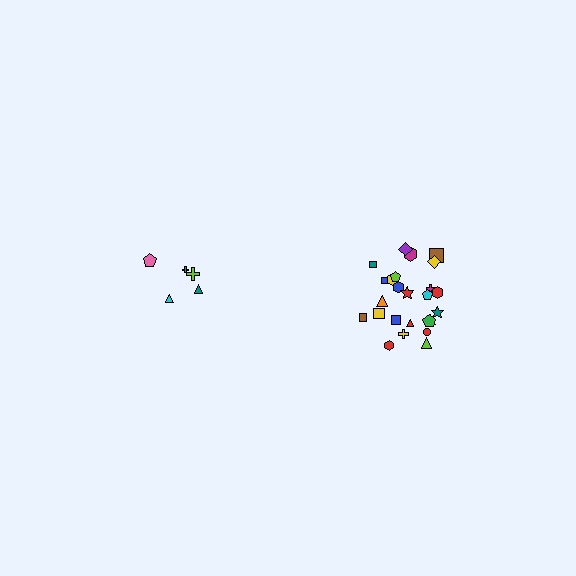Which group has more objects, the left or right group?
The right group.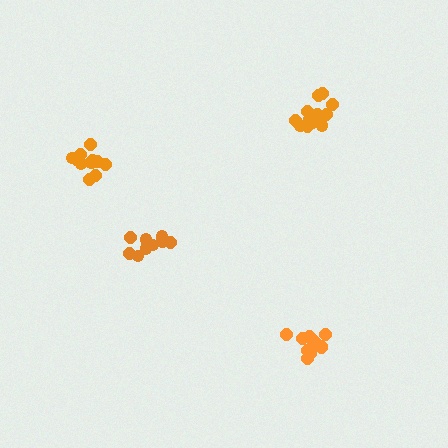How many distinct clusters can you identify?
There are 4 distinct clusters.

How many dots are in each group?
Group 1: 9 dots, Group 2: 13 dots, Group 3: 11 dots, Group 4: 12 dots (45 total).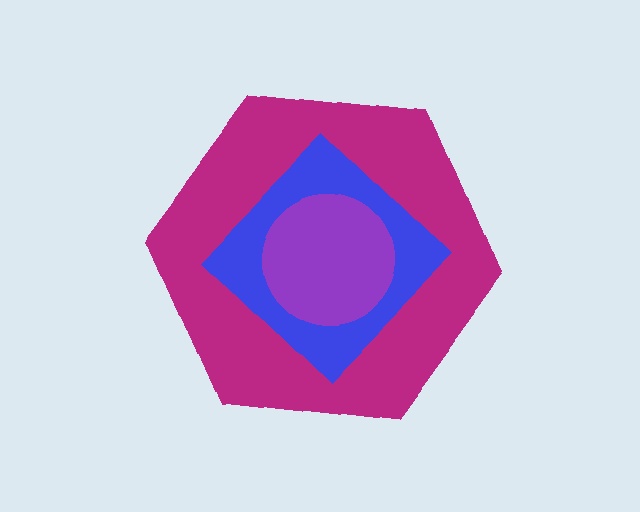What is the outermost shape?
The magenta hexagon.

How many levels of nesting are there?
3.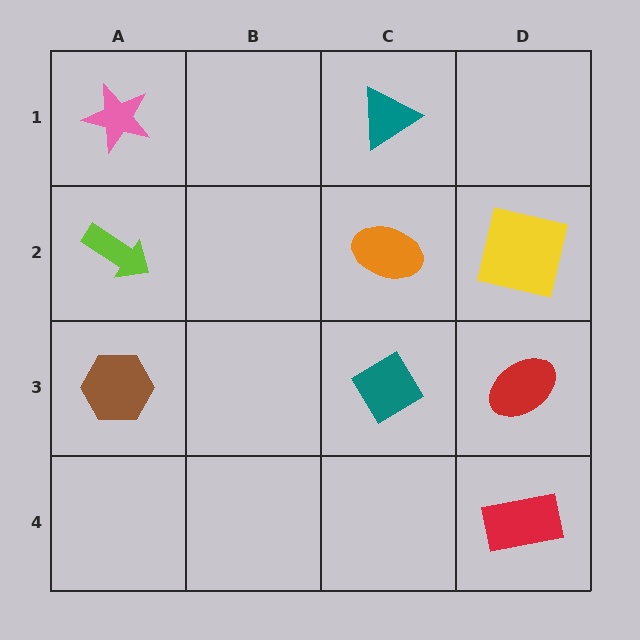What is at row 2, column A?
A lime arrow.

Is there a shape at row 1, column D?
No, that cell is empty.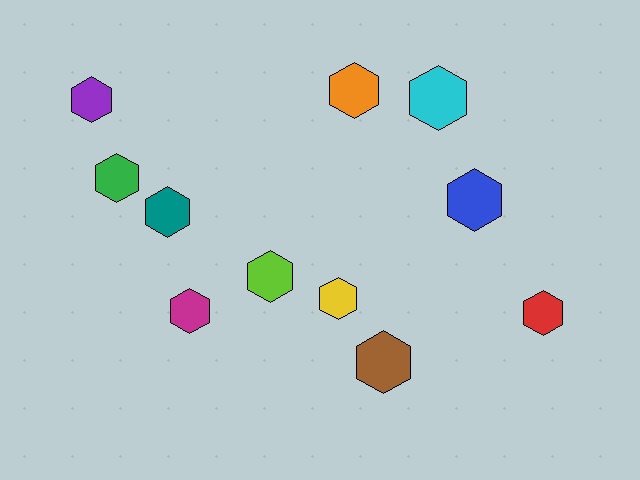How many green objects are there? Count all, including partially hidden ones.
There is 1 green object.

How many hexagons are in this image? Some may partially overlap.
There are 11 hexagons.